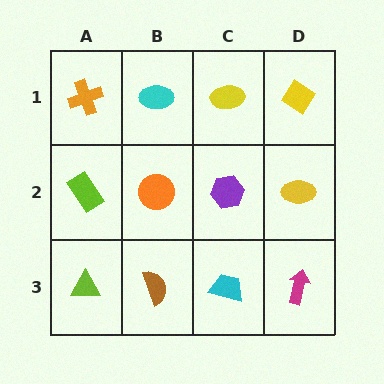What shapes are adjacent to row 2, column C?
A yellow ellipse (row 1, column C), a cyan trapezoid (row 3, column C), an orange circle (row 2, column B), a yellow ellipse (row 2, column D).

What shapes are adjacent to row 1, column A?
A lime rectangle (row 2, column A), a cyan ellipse (row 1, column B).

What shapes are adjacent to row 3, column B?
An orange circle (row 2, column B), a lime triangle (row 3, column A), a cyan trapezoid (row 3, column C).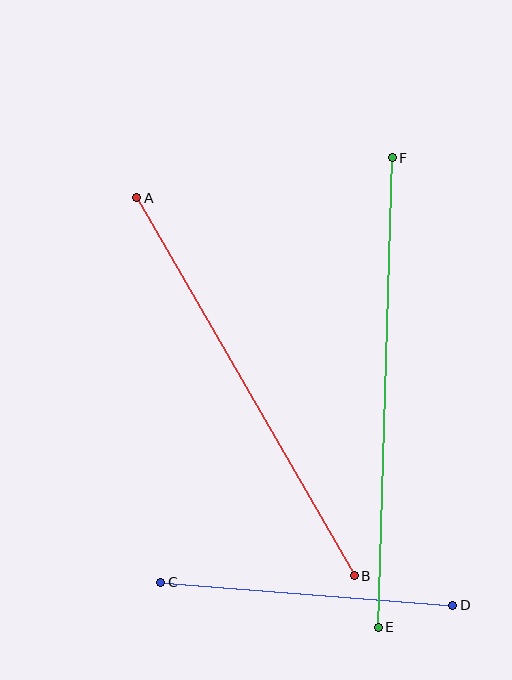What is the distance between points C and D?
The distance is approximately 293 pixels.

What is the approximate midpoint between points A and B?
The midpoint is at approximately (246, 387) pixels.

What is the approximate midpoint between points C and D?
The midpoint is at approximately (307, 594) pixels.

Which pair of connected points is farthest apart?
Points E and F are farthest apart.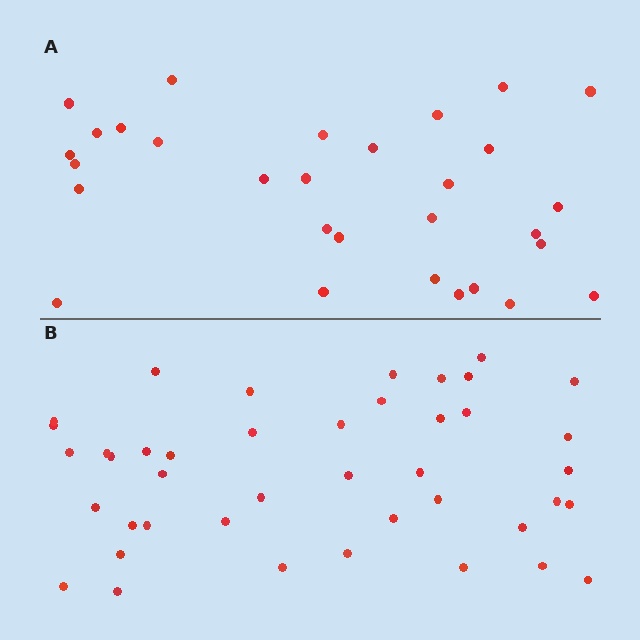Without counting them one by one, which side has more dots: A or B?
Region B (the bottom region) has more dots.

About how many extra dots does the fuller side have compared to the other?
Region B has roughly 12 or so more dots than region A.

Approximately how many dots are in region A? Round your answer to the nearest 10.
About 30 dots.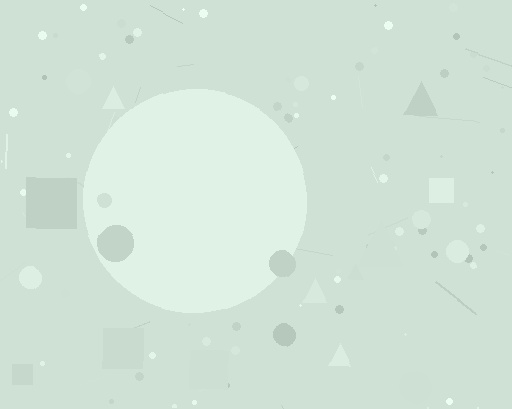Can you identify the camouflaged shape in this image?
The camouflaged shape is a circle.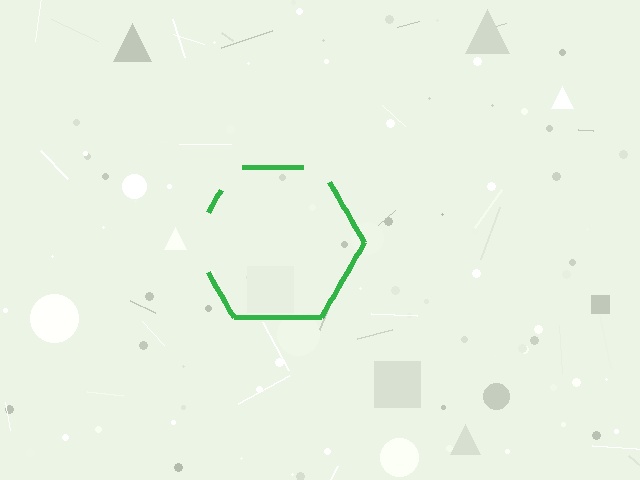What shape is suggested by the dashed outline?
The dashed outline suggests a hexagon.